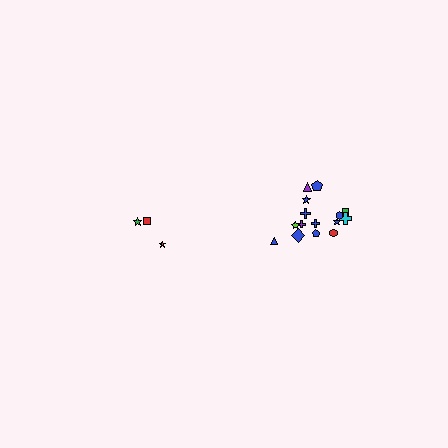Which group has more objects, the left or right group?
The right group.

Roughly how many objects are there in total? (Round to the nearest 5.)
Roughly 20 objects in total.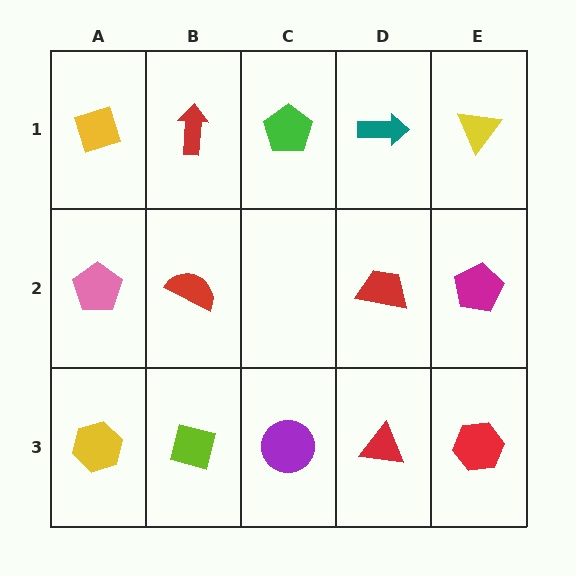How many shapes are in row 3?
5 shapes.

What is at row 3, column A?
A yellow hexagon.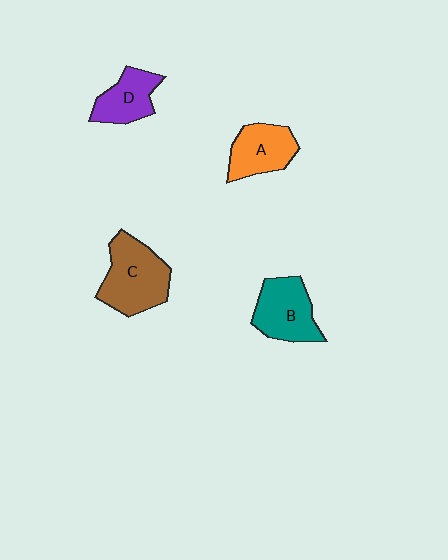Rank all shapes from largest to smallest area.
From largest to smallest: C (brown), B (teal), A (orange), D (purple).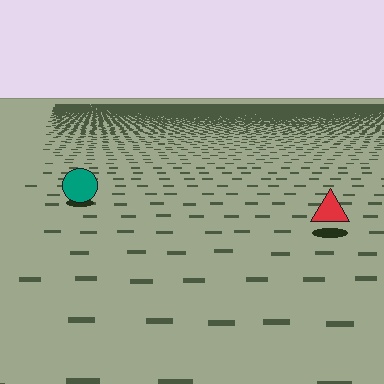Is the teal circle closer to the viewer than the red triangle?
No. The red triangle is closer — you can tell from the texture gradient: the ground texture is coarser near it.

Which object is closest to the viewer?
The red triangle is closest. The texture marks near it are larger and more spread out.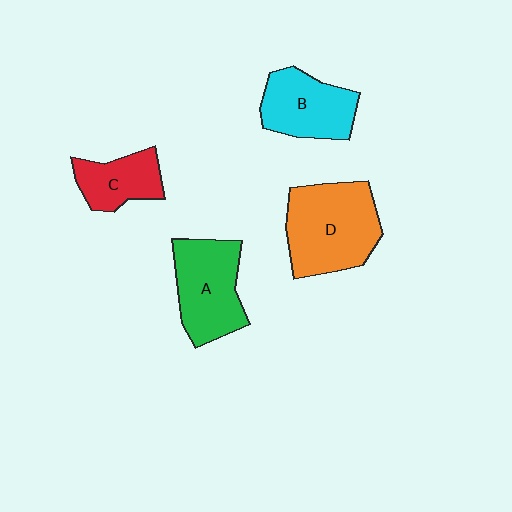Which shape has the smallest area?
Shape C (red).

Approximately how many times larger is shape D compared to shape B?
Approximately 1.4 times.